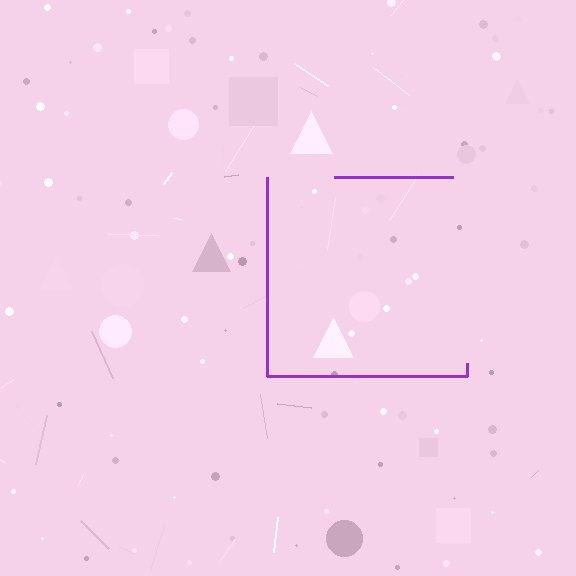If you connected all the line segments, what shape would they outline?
They would outline a square.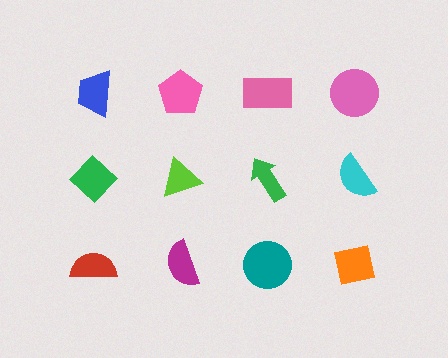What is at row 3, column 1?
A red semicircle.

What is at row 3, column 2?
A magenta semicircle.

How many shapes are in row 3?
4 shapes.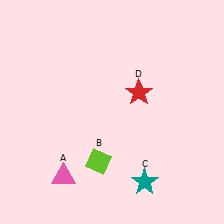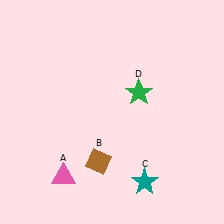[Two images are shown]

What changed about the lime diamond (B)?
In Image 1, B is lime. In Image 2, it changed to brown.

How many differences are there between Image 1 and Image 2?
There are 2 differences between the two images.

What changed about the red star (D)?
In Image 1, D is red. In Image 2, it changed to green.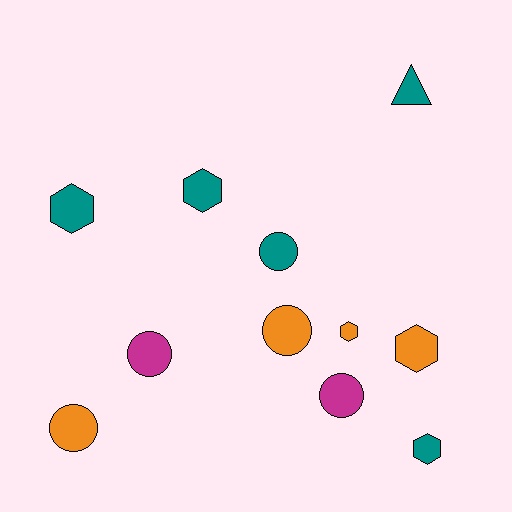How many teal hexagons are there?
There are 3 teal hexagons.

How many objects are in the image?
There are 11 objects.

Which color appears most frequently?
Teal, with 5 objects.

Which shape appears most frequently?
Circle, with 5 objects.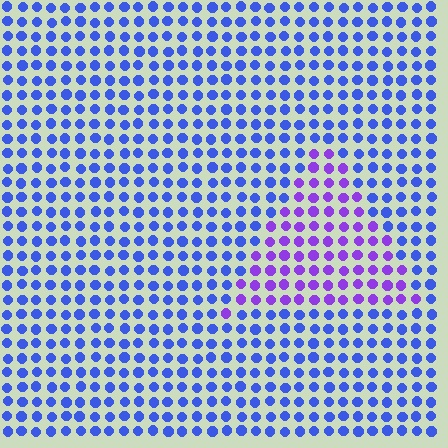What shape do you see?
I see a triangle.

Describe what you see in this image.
The image is filled with small blue elements in a uniform arrangement. A triangle-shaped region is visible where the elements are tinted to a slightly different hue, forming a subtle color boundary.